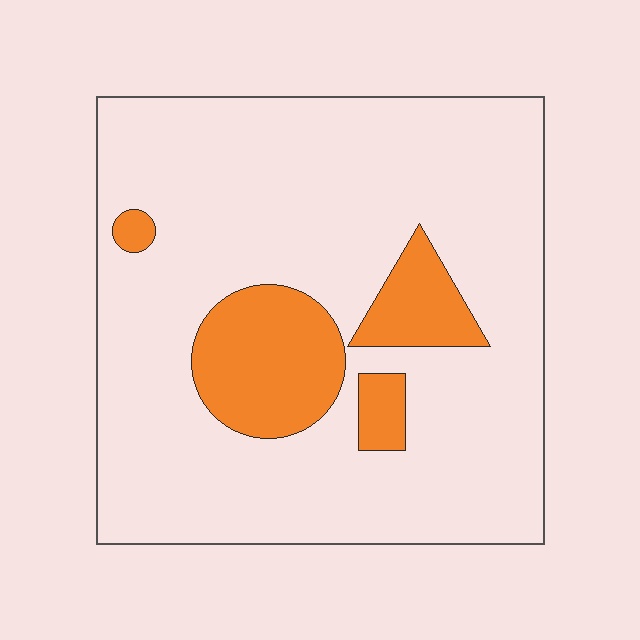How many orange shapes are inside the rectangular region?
4.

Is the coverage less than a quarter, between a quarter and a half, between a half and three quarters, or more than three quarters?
Less than a quarter.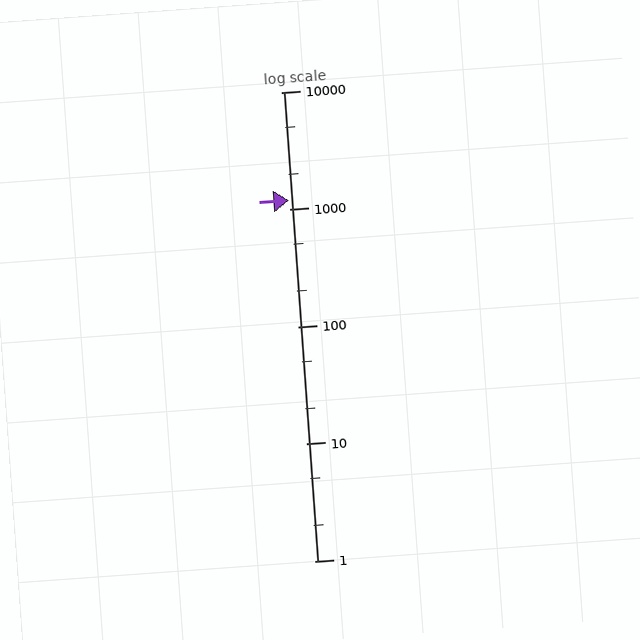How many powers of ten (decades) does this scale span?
The scale spans 4 decades, from 1 to 10000.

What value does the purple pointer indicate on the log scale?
The pointer indicates approximately 1200.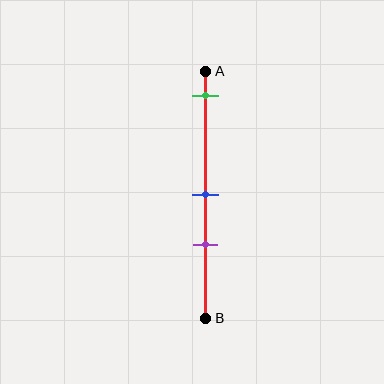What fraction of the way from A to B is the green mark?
The green mark is approximately 10% (0.1) of the way from A to B.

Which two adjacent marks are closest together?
The blue and purple marks are the closest adjacent pair.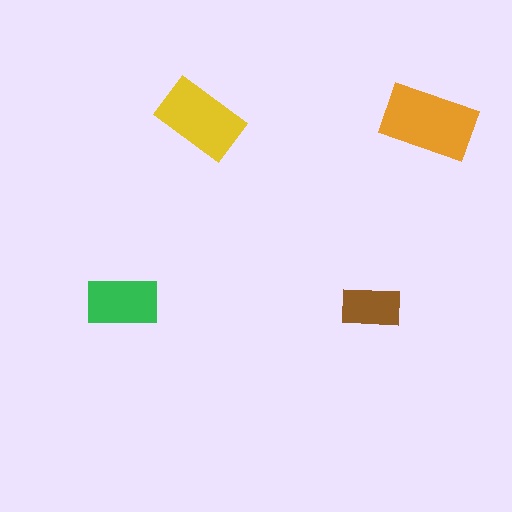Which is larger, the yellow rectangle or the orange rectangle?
The orange one.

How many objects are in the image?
There are 4 objects in the image.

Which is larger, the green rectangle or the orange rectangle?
The orange one.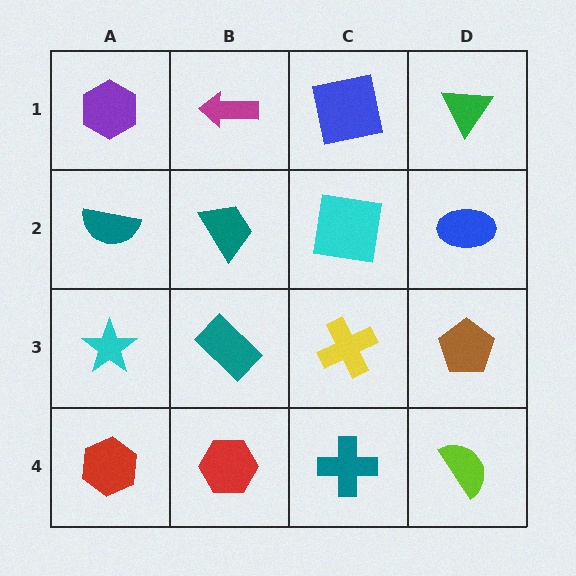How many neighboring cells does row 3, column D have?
3.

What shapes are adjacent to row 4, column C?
A yellow cross (row 3, column C), a red hexagon (row 4, column B), a lime semicircle (row 4, column D).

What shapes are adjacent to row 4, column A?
A cyan star (row 3, column A), a red hexagon (row 4, column B).